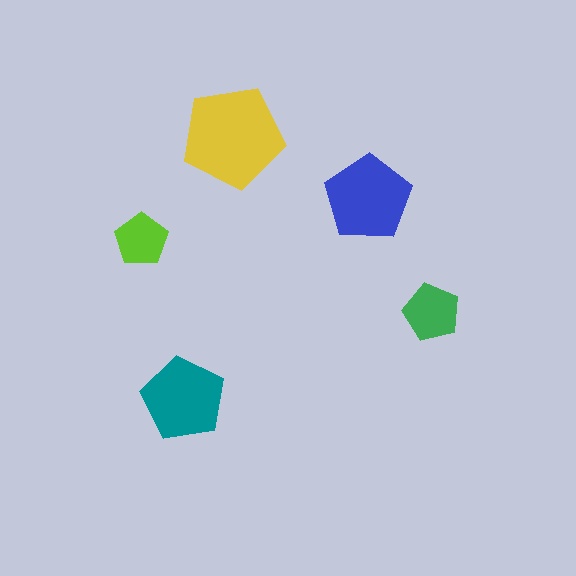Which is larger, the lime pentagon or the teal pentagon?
The teal one.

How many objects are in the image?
There are 5 objects in the image.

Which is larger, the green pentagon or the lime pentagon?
The green one.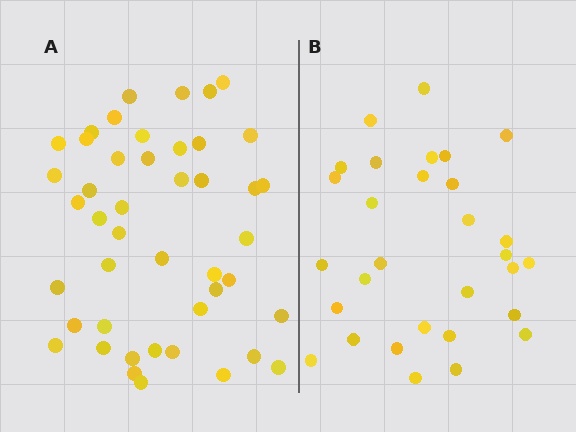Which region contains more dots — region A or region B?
Region A (the left region) has more dots.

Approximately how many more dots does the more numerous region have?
Region A has approximately 15 more dots than region B.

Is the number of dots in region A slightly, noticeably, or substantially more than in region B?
Region A has substantially more. The ratio is roughly 1.5 to 1.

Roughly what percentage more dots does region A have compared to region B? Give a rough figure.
About 50% more.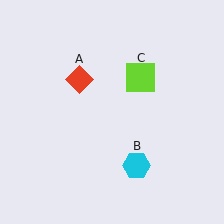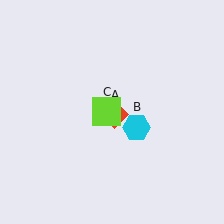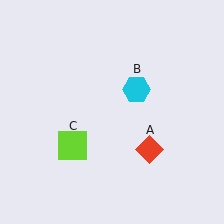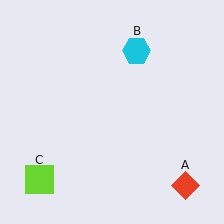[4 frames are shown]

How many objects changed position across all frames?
3 objects changed position: red diamond (object A), cyan hexagon (object B), lime square (object C).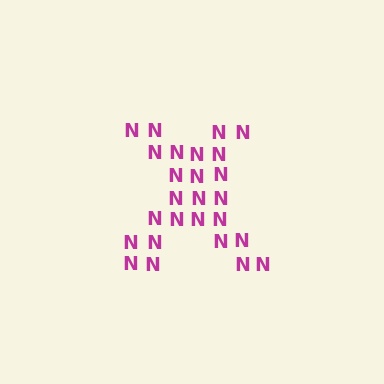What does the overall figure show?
The overall figure shows the letter X.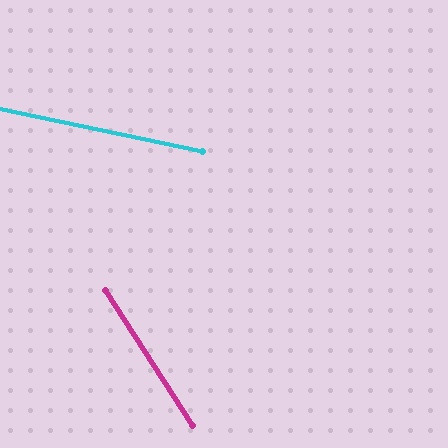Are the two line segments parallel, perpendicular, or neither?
Neither parallel nor perpendicular — they differ by about 45°.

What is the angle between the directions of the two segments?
Approximately 45 degrees.